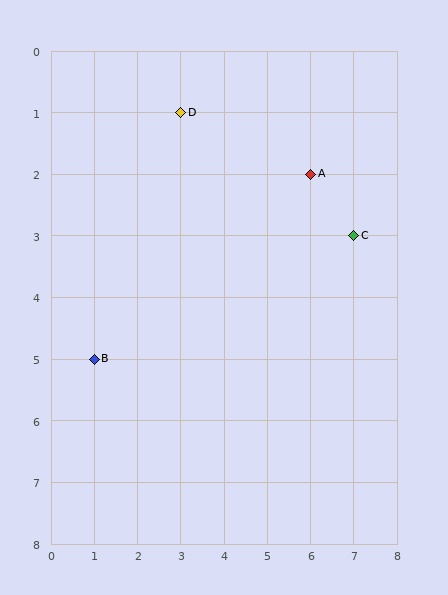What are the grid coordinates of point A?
Point A is at grid coordinates (6, 2).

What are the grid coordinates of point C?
Point C is at grid coordinates (7, 3).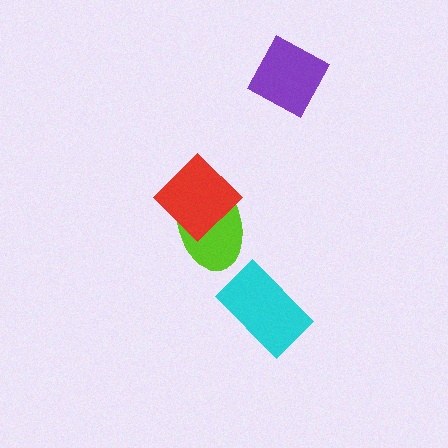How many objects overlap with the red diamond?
1 object overlaps with the red diamond.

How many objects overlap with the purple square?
0 objects overlap with the purple square.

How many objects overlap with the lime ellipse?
1 object overlaps with the lime ellipse.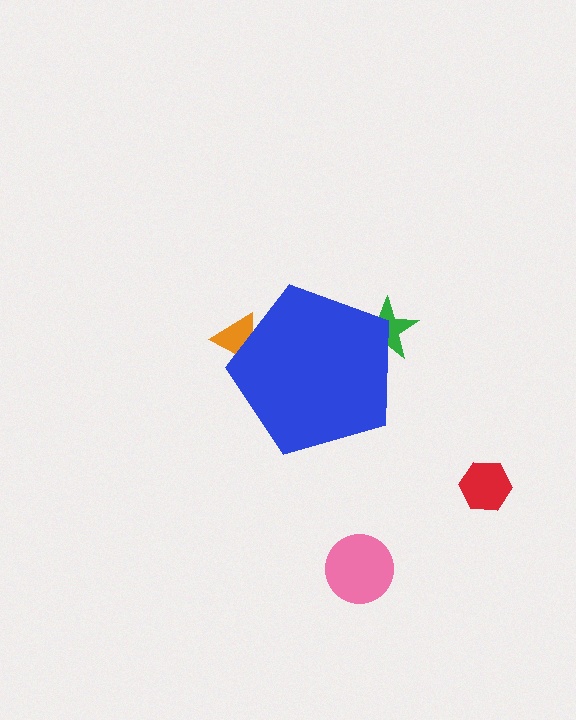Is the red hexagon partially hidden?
No, the red hexagon is fully visible.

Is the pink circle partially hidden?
No, the pink circle is fully visible.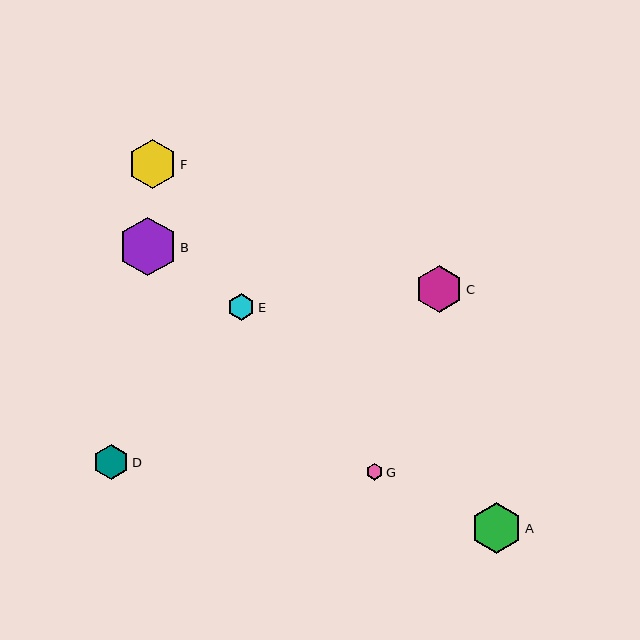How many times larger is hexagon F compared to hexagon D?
Hexagon F is approximately 1.4 times the size of hexagon D.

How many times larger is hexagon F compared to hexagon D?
Hexagon F is approximately 1.4 times the size of hexagon D.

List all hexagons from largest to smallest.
From largest to smallest: B, A, F, C, D, E, G.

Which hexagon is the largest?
Hexagon B is the largest with a size of approximately 59 pixels.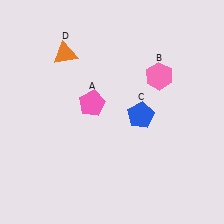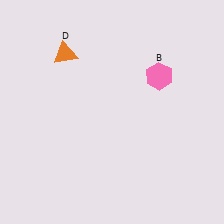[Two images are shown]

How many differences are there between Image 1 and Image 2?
There are 2 differences between the two images.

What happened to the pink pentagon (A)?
The pink pentagon (A) was removed in Image 2. It was in the top-left area of Image 1.